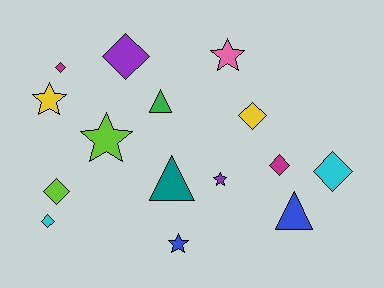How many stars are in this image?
There are 5 stars.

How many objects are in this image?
There are 15 objects.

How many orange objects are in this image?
There are no orange objects.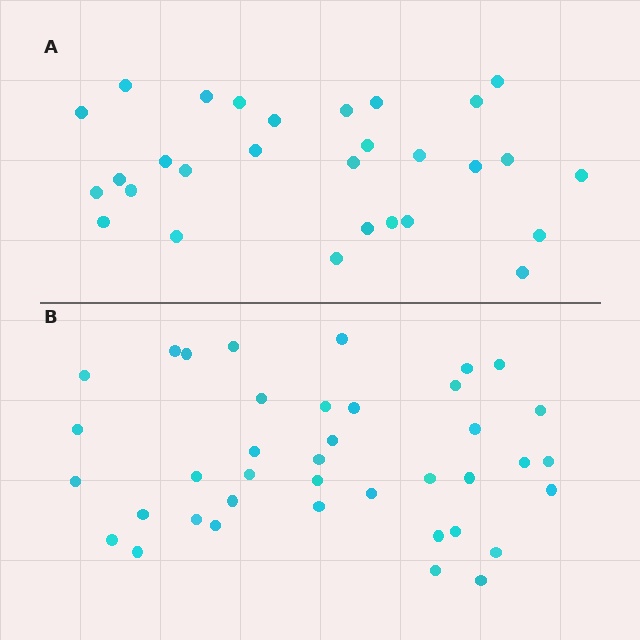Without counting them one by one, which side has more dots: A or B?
Region B (the bottom region) has more dots.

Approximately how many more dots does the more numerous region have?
Region B has roughly 10 or so more dots than region A.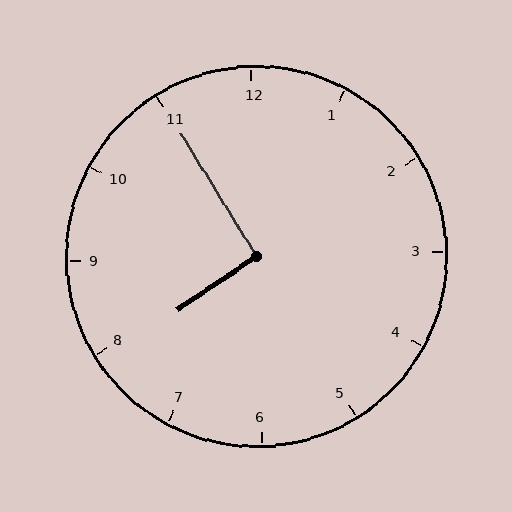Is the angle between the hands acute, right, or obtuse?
It is right.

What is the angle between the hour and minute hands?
Approximately 92 degrees.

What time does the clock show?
7:55.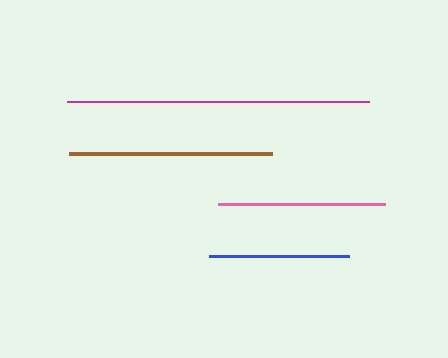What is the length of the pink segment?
The pink segment is approximately 167 pixels long.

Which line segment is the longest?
The magenta line is the longest at approximately 302 pixels.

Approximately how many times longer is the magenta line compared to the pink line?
The magenta line is approximately 1.8 times the length of the pink line.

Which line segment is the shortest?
The blue line is the shortest at approximately 140 pixels.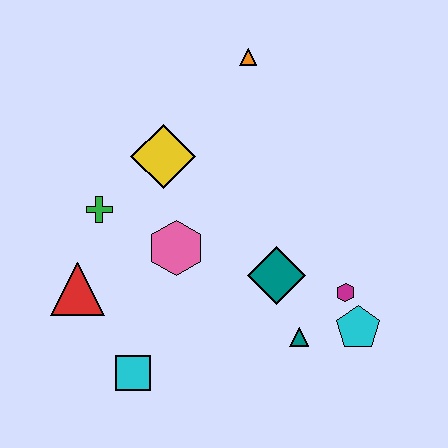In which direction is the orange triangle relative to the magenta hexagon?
The orange triangle is above the magenta hexagon.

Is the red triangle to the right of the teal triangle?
No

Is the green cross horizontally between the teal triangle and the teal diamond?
No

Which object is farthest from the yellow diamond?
The cyan pentagon is farthest from the yellow diamond.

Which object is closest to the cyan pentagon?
The magenta hexagon is closest to the cyan pentagon.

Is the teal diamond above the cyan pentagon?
Yes